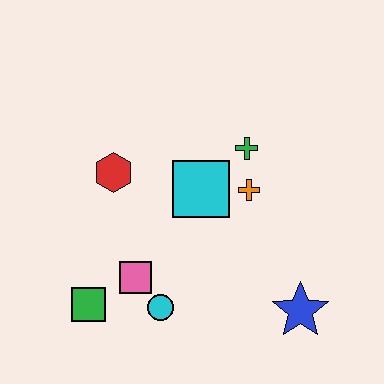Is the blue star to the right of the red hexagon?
Yes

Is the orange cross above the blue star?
Yes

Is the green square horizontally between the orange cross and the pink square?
No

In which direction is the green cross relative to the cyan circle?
The green cross is above the cyan circle.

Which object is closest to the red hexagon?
The cyan square is closest to the red hexagon.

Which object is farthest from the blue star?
The red hexagon is farthest from the blue star.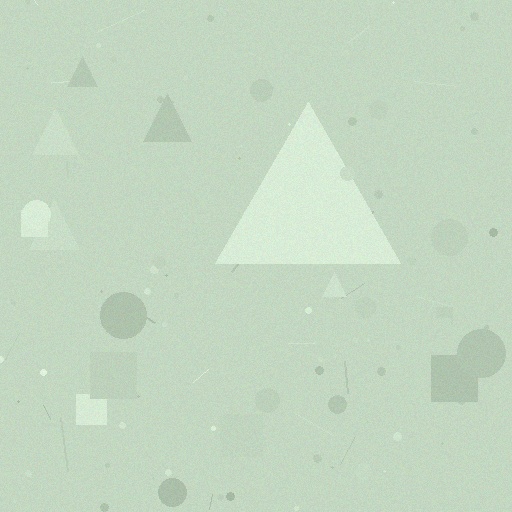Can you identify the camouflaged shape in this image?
The camouflaged shape is a triangle.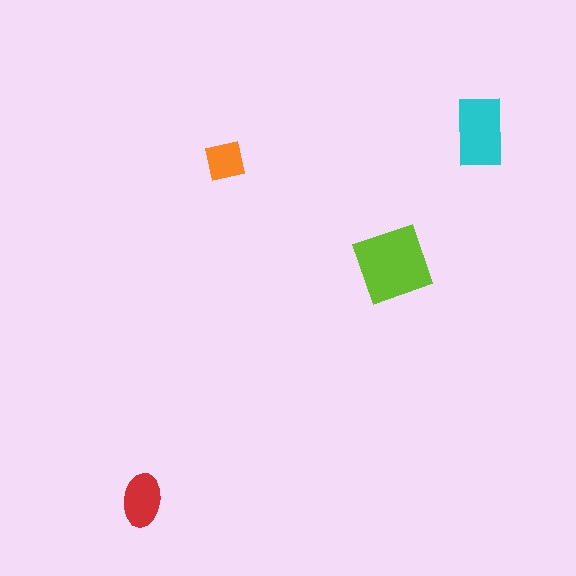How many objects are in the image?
There are 4 objects in the image.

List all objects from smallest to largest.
The orange square, the red ellipse, the cyan rectangle, the lime diamond.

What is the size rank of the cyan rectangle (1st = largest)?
2nd.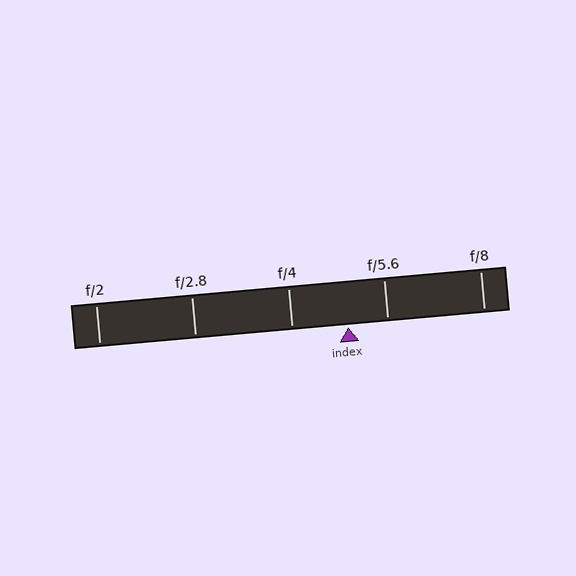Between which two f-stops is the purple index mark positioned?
The index mark is between f/4 and f/5.6.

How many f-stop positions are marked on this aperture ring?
There are 5 f-stop positions marked.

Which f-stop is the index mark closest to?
The index mark is closest to f/5.6.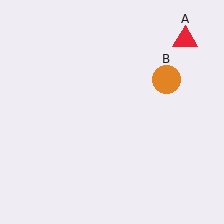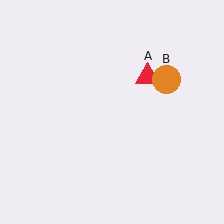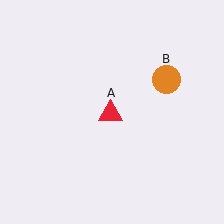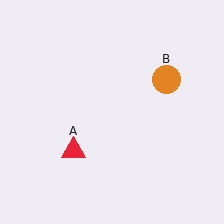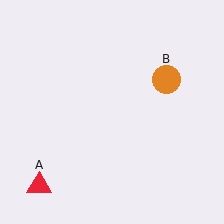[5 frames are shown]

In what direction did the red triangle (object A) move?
The red triangle (object A) moved down and to the left.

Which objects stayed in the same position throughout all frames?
Orange circle (object B) remained stationary.